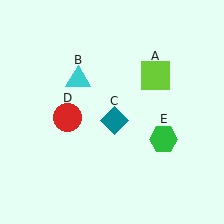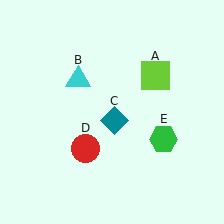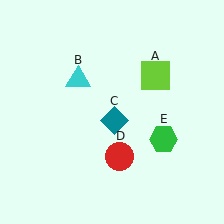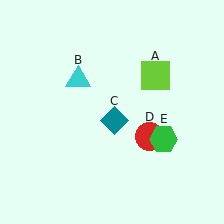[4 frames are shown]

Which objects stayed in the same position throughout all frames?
Lime square (object A) and cyan triangle (object B) and teal diamond (object C) and green hexagon (object E) remained stationary.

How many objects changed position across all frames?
1 object changed position: red circle (object D).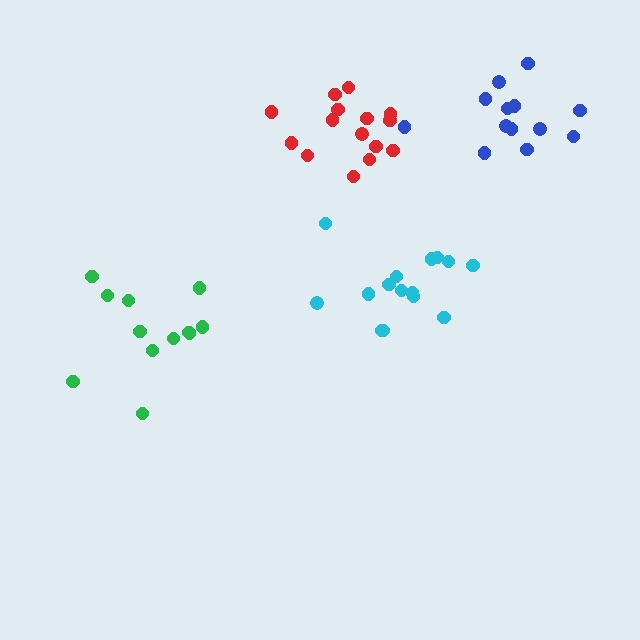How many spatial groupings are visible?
There are 4 spatial groupings.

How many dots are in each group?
Group 1: 13 dots, Group 2: 15 dots, Group 3: 12 dots, Group 4: 15 dots (55 total).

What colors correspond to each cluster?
The clusters are colored: blue, red, green, cyan.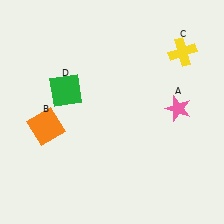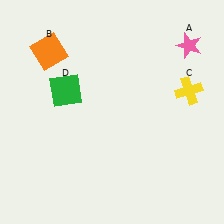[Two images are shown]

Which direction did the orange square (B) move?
The orange square (B) moved up.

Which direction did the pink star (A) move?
The pink star (A) moved up.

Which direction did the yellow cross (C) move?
The yellow cross (C) moved down.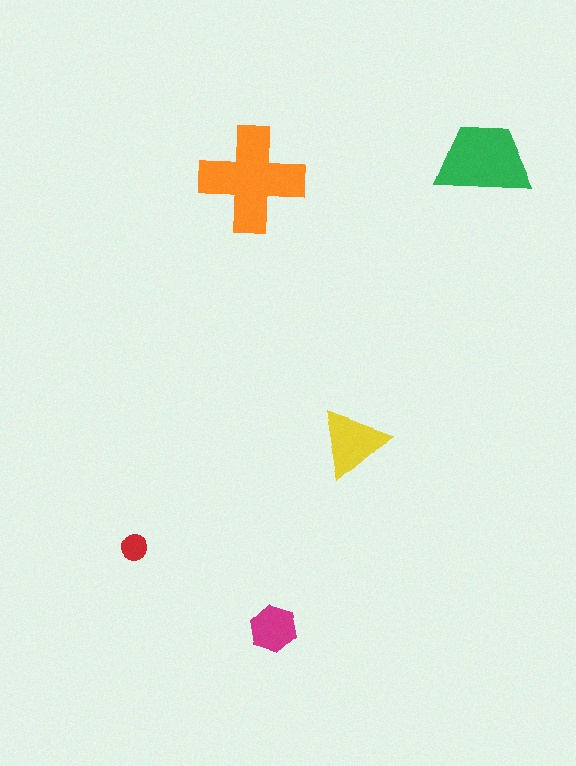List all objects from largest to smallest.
The orange cross, the green trapezoid, the yellow triangle, the magenta hexagon, the red circle.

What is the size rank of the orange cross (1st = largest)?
1st.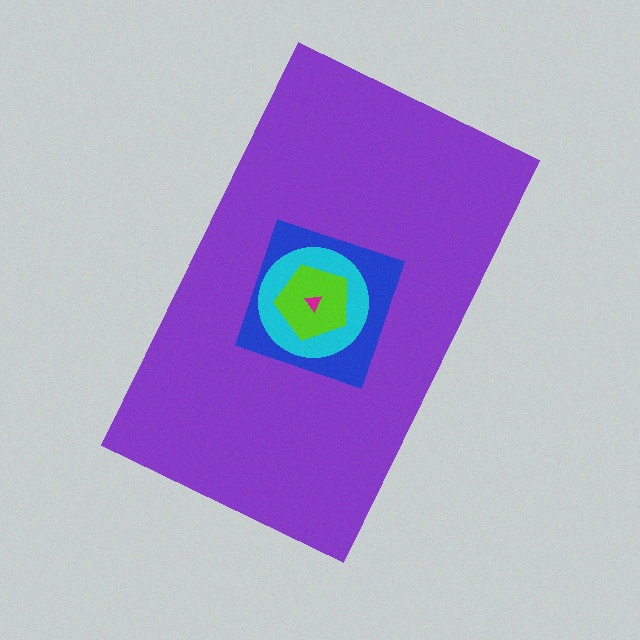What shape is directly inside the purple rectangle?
The blue diamond.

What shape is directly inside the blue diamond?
The cyan circle.